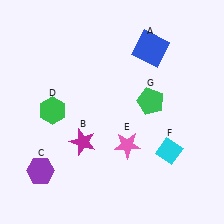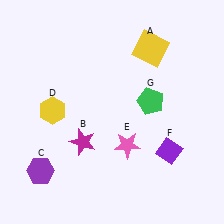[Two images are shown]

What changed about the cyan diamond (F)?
In Image 1, F is cyan. In Image 2, it changed to purple.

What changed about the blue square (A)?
In Image 1, A is blue. In Image 2, it changed to yellow.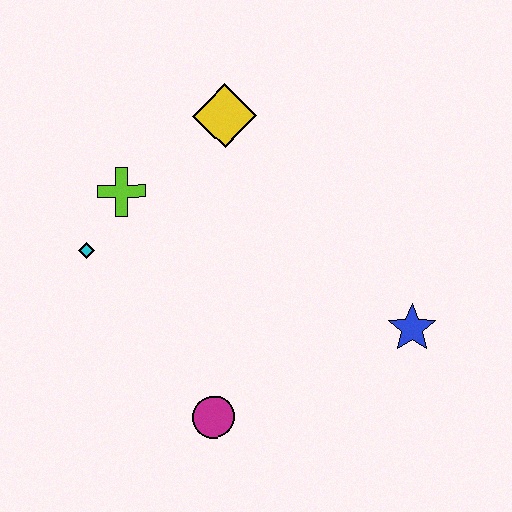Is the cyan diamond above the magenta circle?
Yes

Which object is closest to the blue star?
The magenta circle is closest to the blue star.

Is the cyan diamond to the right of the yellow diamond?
No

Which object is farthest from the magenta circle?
The yellow diamond is farthest from the magenta circle.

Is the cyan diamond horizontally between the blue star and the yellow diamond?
No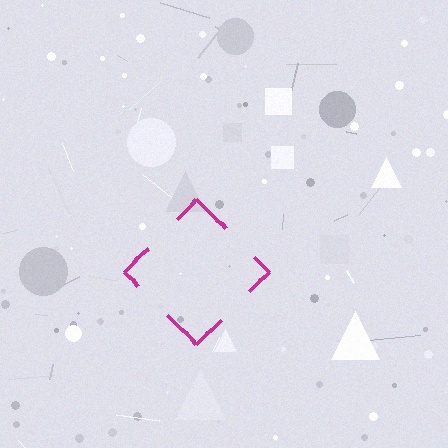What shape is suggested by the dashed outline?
The dashed outline suggests a diamond.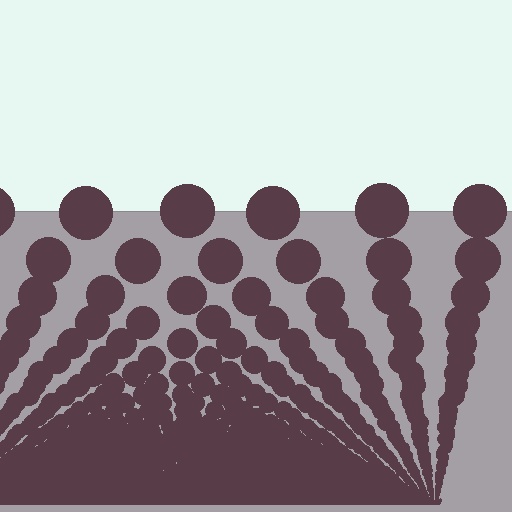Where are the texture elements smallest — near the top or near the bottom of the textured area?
Near the bottom.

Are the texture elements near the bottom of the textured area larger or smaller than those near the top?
Smaller. The gradient is inverted — elements near the bottom are smaller and denser.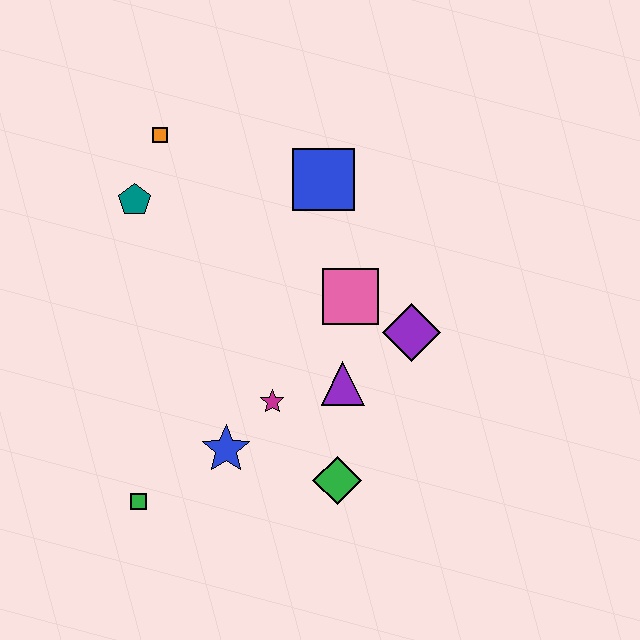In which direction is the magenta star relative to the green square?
The magenta star is to the right of the green square.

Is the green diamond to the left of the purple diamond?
Yes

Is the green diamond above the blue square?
No